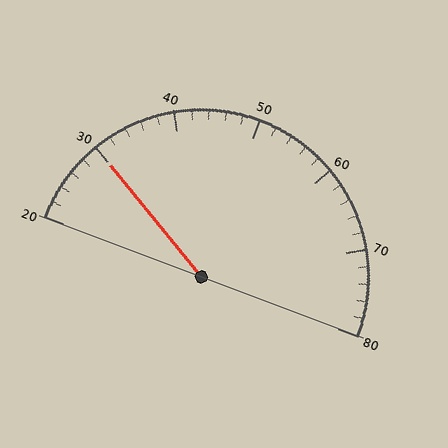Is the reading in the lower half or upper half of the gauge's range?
The reading is in the lower half of the range (20 to 80).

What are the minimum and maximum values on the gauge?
The gauge ranges from 20 to 80.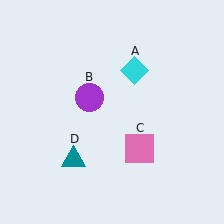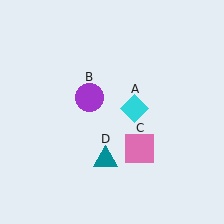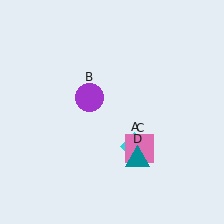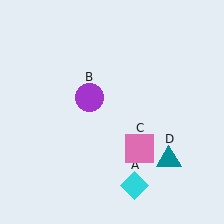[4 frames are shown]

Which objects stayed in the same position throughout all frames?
Purple circle (object B) and pink square (object C) remained stationary.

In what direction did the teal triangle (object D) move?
The teal triangle (object D) moved right.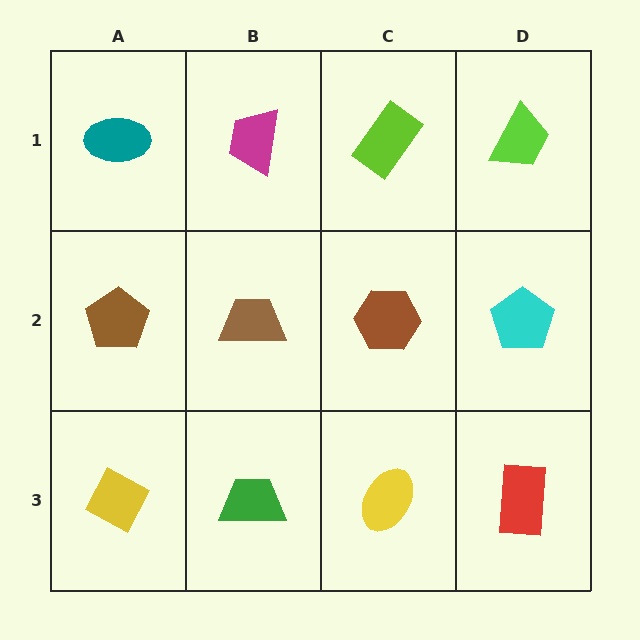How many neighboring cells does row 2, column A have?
3.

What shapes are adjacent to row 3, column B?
A brown trapezoid (row 2, column B), a yellow diamond (row 3, column A), a yellow ellipse (row 3, column C).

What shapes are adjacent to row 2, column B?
A magenta trapezoid (row 1, column B), a green trapezoid (row 3, column B), a brown pentagon (row 2, column A), a brown hexagon (row 2, column C).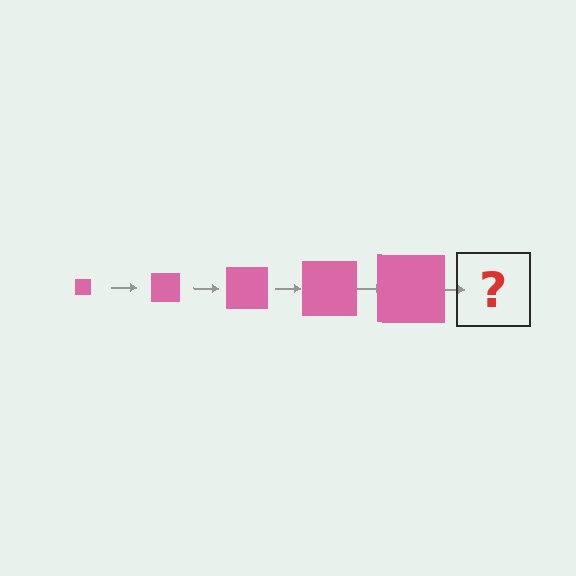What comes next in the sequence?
The next element should be a pink square, larger than the previous one.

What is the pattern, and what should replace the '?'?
The pattern is that the square gets progressively larger each step. The '?' should be a pink square, larger than the previous one.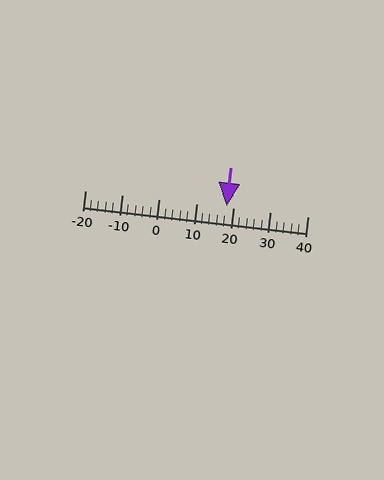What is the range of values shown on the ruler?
The ruler shows values from -20 to 40.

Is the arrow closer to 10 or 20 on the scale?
The arrow is closer to 20.